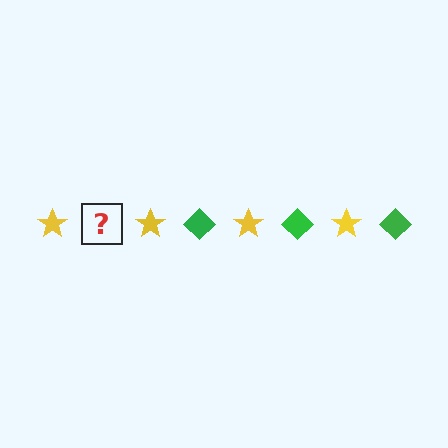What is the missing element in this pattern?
The missing element is a green diamond.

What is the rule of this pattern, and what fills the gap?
The rule is that the pattern alternates between yellow star and green diamond. The gap should be filled with a green diamond.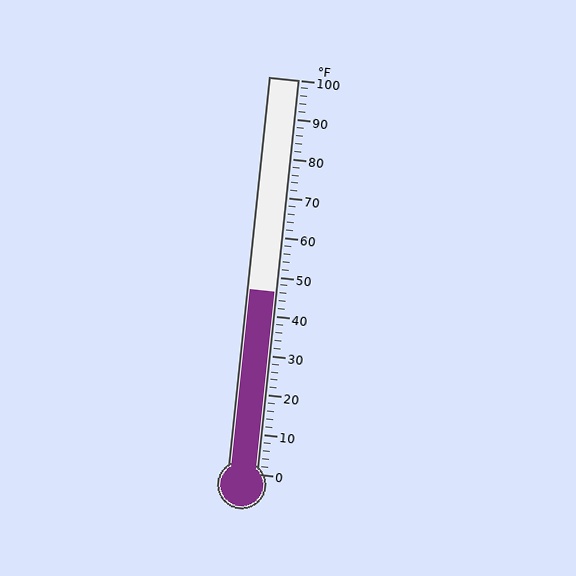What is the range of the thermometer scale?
The thermometer scale ranges from 0°F to 100°F.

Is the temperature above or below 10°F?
The temperature is above 10°F.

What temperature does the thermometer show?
The thermometer shows approximately 46°F.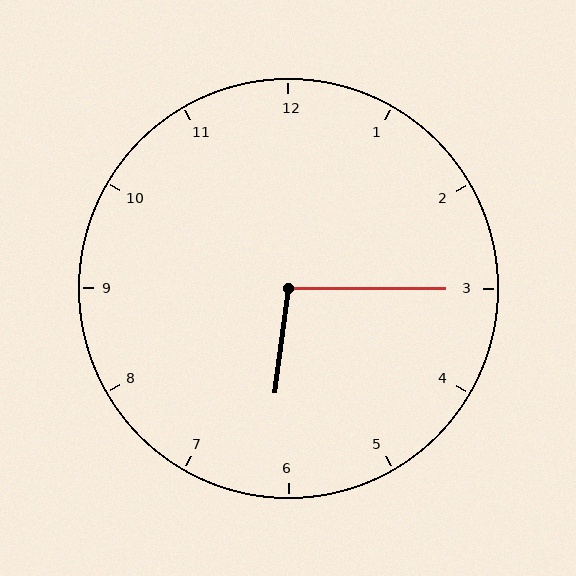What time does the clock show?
6:15.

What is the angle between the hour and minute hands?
Approximately 98 degrees.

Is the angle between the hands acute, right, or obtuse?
It is obtuse.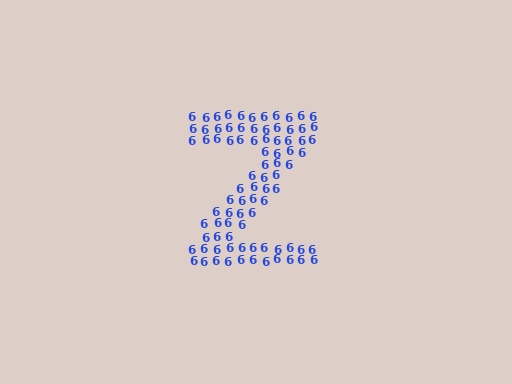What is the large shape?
The large shape is the letter Z.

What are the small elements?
The small elements are digit 6's.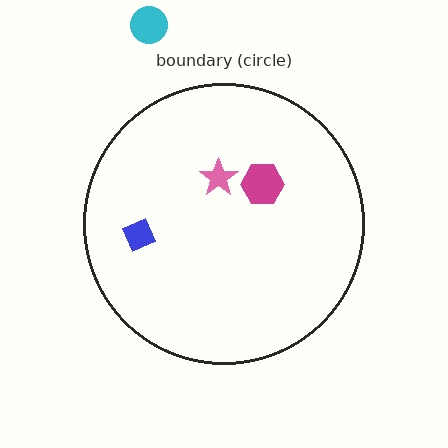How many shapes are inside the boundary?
3 inside, 1 outside.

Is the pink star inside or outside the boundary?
Inside.